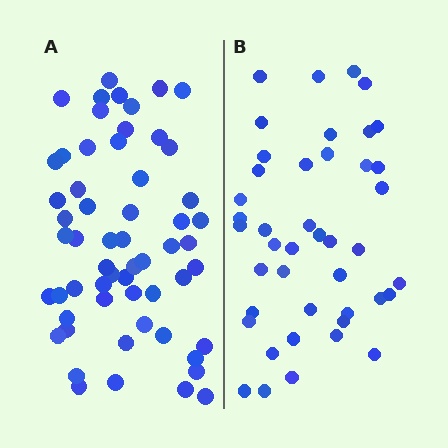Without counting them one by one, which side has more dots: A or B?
Region A (the left region) has more dots.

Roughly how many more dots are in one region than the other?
Region A has approximately 15 more dots than region B.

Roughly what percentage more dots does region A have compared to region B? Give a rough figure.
About 35% more.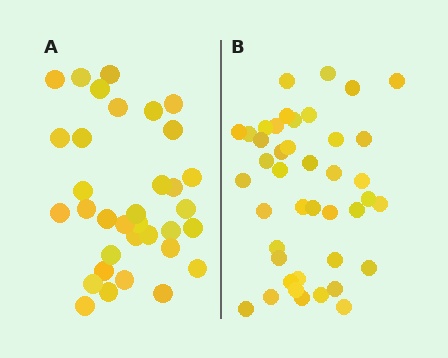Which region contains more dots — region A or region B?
Region B (the right region) has more dots.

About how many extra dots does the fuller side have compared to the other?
Region B has roughly 8 or so more dots than region A.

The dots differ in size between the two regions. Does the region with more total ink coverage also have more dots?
No. Region A has more total ink coverage because its dots are larger, but region B actually contains more individual dots. Total area can be misleading — the number of items is what matters here.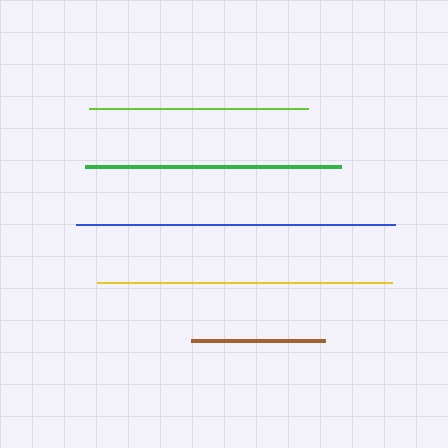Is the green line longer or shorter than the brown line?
The green line is longer than the brown line.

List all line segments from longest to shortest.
From longest to shortest: blue, yellow, green, lime, brown.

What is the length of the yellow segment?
The yellow segment is approximately 294 pixels long.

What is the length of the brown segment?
The brown segment is approximately 134 pixels long.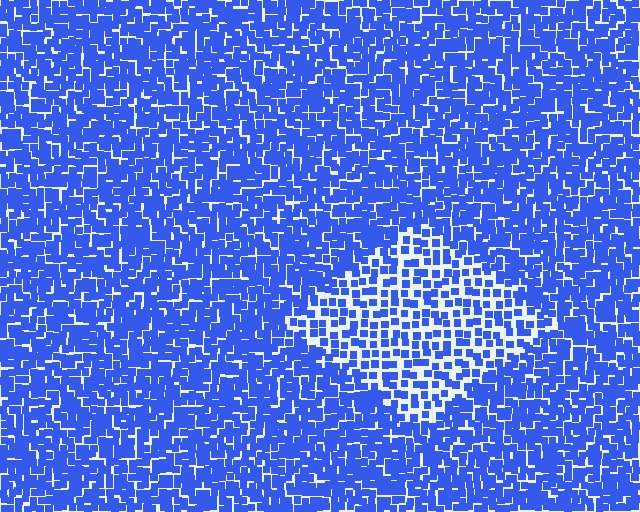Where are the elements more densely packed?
The elements are more densely packed outside the diamond boundary.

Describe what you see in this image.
The image contains small blue elements arranged at two different densities. A diamond-shaped region is visible where the elements are less densely packed than the surrounding area.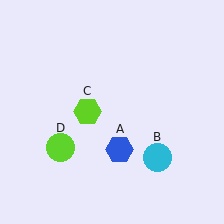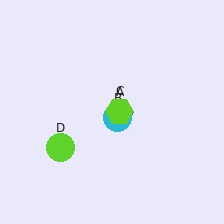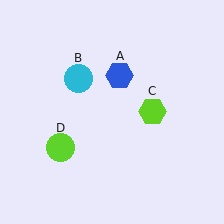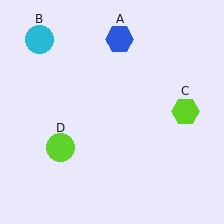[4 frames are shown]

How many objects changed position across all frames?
3 objects changed position: blue hexagon (object A), cyan circle (object B), lime hexagon (object C).